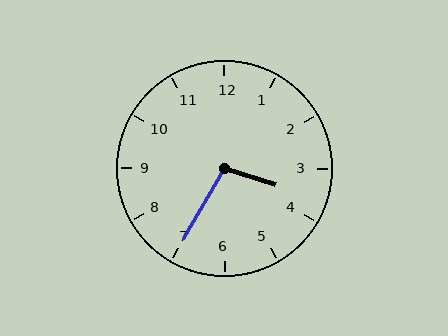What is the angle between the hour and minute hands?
Approximately 102 degrees.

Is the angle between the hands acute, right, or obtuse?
It is obtuse.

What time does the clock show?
3:35.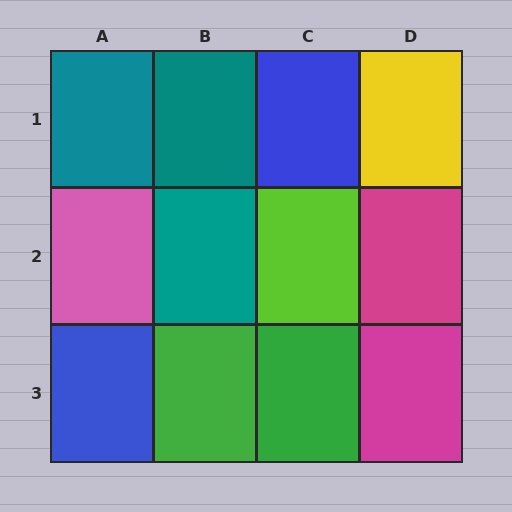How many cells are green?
2 cells are green.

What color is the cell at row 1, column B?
Teal.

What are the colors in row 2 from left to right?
Pink, teal, lime, magenta.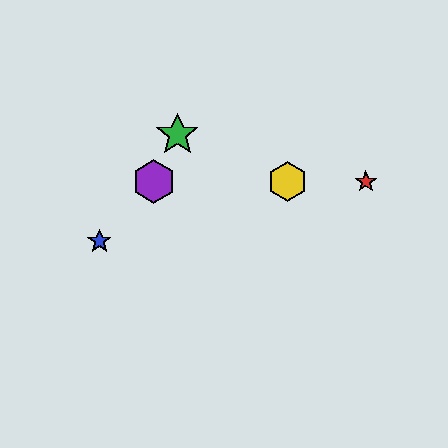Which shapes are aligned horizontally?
The red star, the yellow hexagon, the purple hexagon are aligned horizontally.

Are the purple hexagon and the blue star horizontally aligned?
No, the purple hexagon is at y≈182 and the blue star is at y≈241.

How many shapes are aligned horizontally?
3 shapes (the red star, the yellow hexagon, the purple hexagon) are aligned horizontally.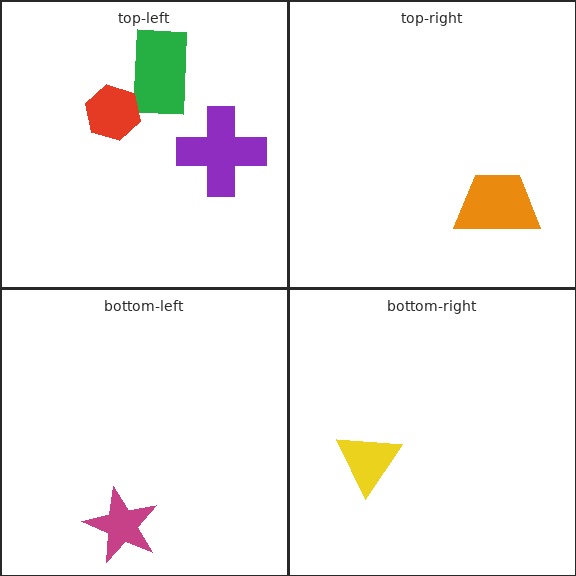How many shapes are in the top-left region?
3.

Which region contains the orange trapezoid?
The top-right region.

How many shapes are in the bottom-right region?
1.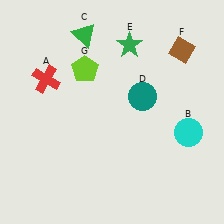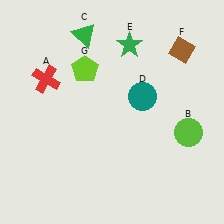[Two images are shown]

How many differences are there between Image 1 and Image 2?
There is 1 difference between the two images.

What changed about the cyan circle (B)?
In Image 1, B is cyan. In Image 2, it changed to lime.